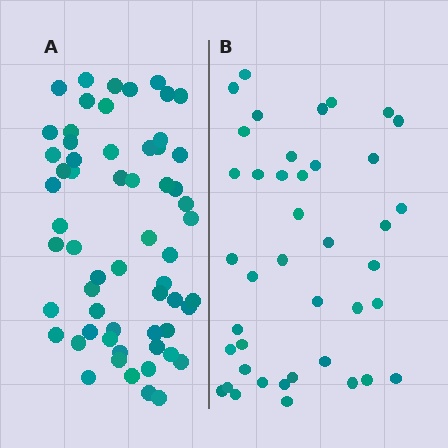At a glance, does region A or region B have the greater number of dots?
Region A (the left region) has more dots.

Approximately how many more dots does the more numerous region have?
Region A has approximately 20 more dots than region B.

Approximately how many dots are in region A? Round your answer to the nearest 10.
About 60 dots.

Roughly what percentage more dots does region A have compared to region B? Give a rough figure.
About 45% more.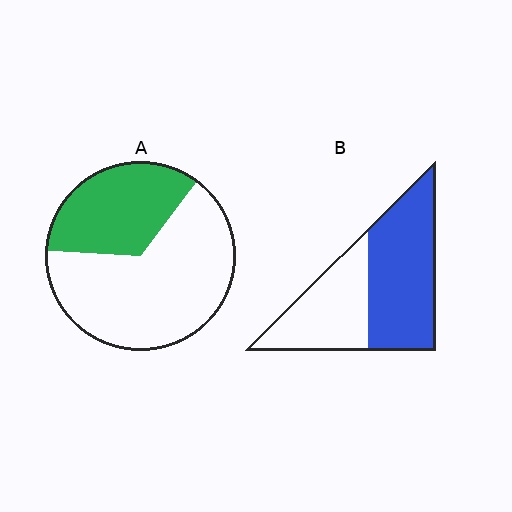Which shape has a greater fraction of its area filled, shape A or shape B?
Shape B.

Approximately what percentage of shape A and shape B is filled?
A is approximately 35% and B is approximately 60%.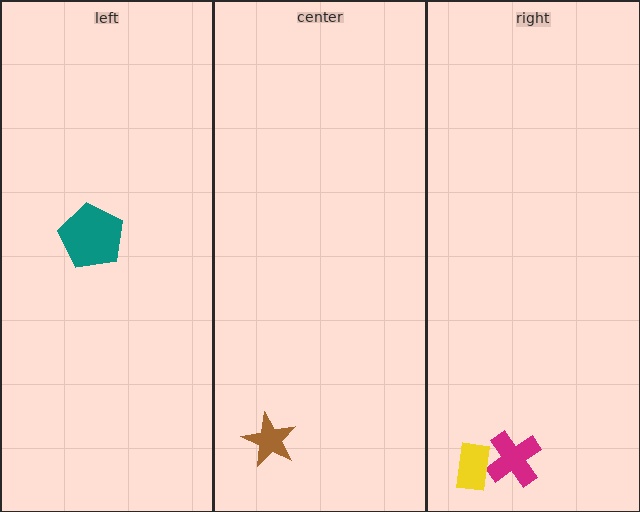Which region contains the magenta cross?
The right region.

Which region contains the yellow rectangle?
The right region.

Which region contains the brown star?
The center region.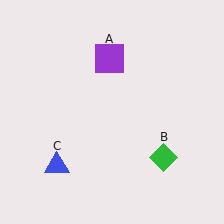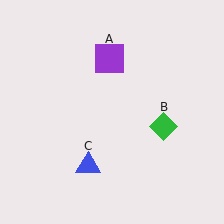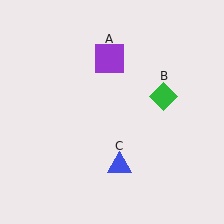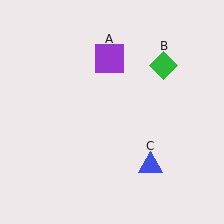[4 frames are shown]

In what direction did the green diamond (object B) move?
The green diamond (object B) moved up.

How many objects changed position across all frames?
2 objects changed position: green diamond (object B), blue triangle (object C).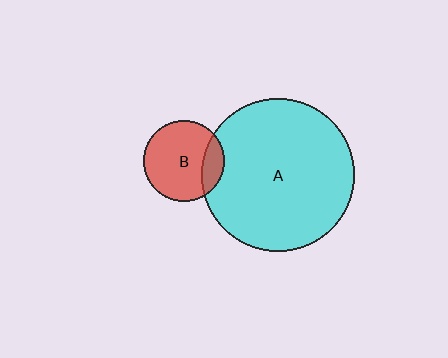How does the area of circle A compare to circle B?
Approximately 3.5 times.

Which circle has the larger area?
Circle A (cyan).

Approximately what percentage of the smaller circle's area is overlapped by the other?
Approximately 20%.